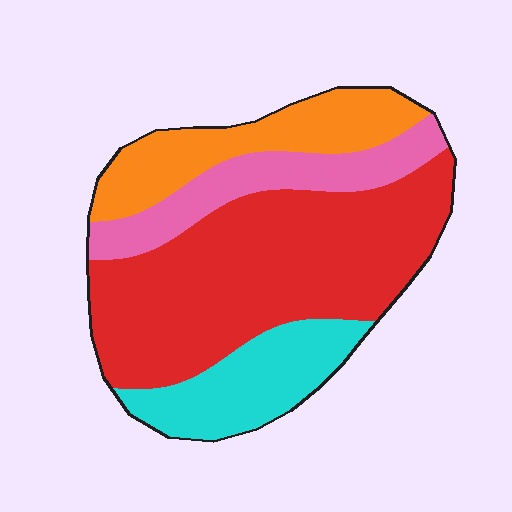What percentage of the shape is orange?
Orange takes up less than a quarter of the shape.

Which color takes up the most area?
Red, at roughly 50%.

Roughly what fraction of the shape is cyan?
Cyan covers about 15% of the shape.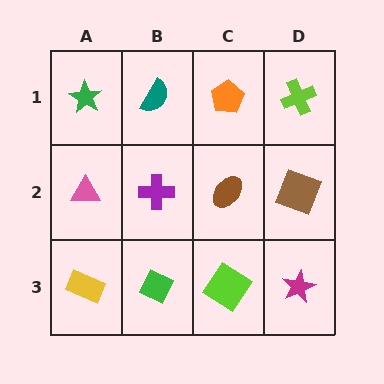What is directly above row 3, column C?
A brown ellipse.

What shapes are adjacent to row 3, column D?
A brown square (row 2, column D), a lime diamond (row 3, column C).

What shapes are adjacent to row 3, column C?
A brown ellipse (row 2, column C), a green diamond (row 3, column B), a magenta star (row 3, column D).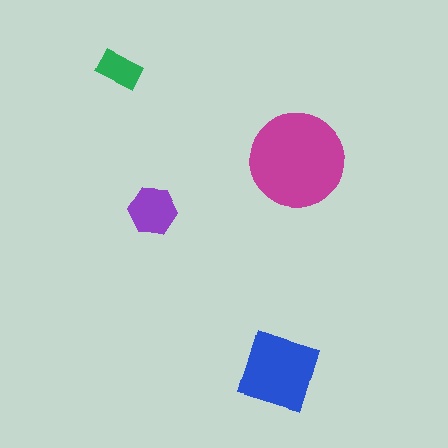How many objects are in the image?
There are 4 objects in the image.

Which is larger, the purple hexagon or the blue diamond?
The blue diamond.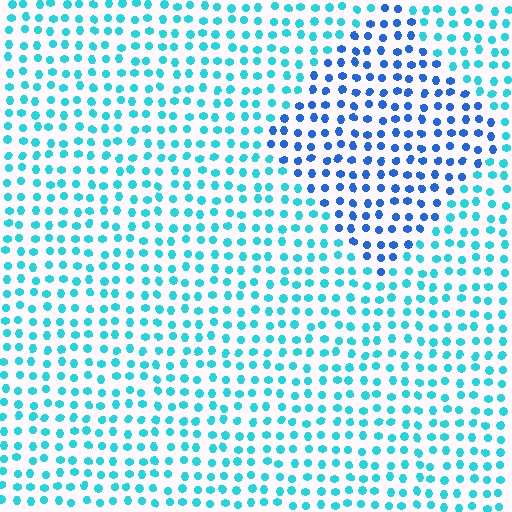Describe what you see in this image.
The image is filled with small cyan elements in a uniform arrangement. A diamond-shaped region is visible where the elements are tinted to a slightly different hue, forming a subtle color boundary.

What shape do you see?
I see a diamond.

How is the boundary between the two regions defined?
The boundary is defined purely by a slight shift in hue (about 36 degrees). Spacing, size, and orientation are identical on both sides.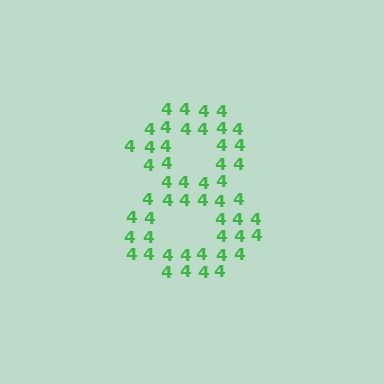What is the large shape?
The large shape is the digit 8.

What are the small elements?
The small elements are digit 4's.